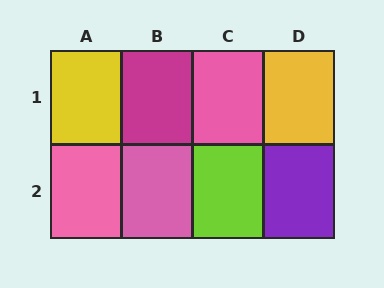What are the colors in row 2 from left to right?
Pink, pink, lime, purple.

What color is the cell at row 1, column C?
Pink.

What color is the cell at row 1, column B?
Magenta.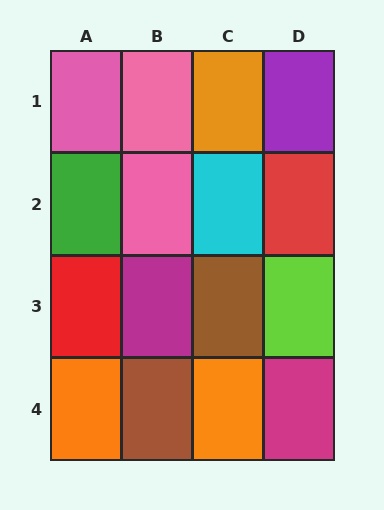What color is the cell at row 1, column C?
Orange.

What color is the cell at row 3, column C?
Brown.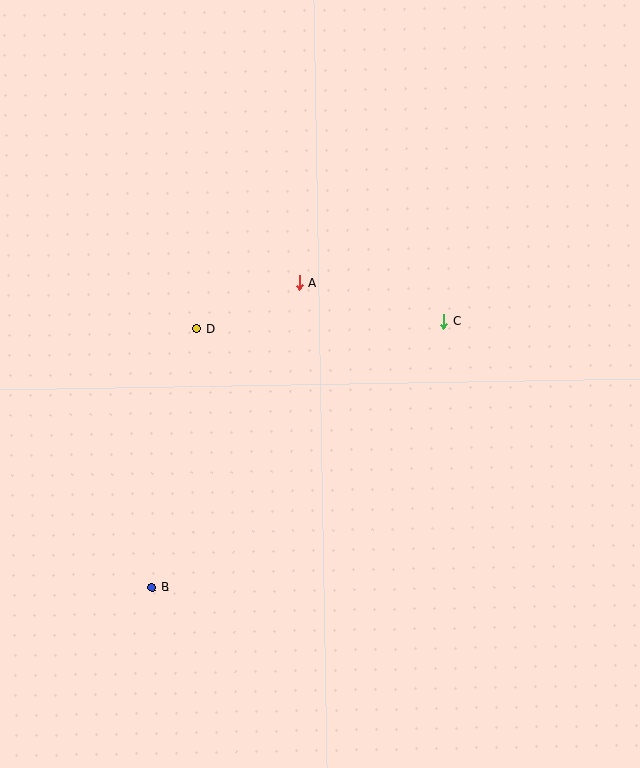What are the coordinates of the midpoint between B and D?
The midpoint between B and D is at (174, 458).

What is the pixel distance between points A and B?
The distance between A and B is 338 pixels.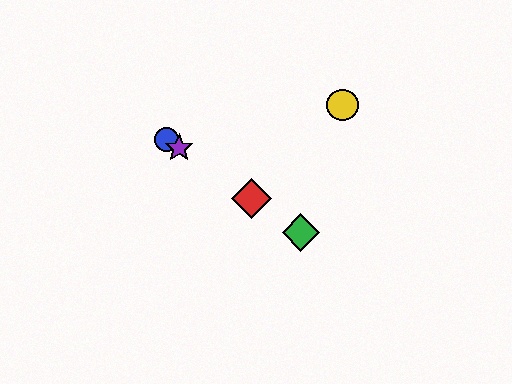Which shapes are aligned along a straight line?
The red diamond, the blue circle, the green diamond, the purple star are aligned along a straight line.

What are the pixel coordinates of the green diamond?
The green diamond is at (301, 232).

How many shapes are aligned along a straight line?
4 shapes (the red diamond, the blue circle, the green diamond, the purple star) are aligned along a straight line.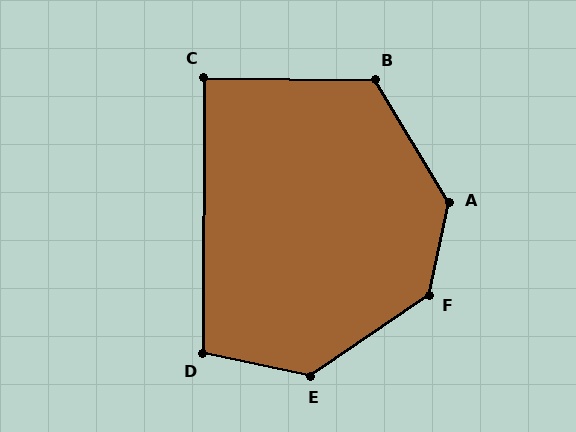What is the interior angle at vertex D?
Approximately 102 degrees (obtuse).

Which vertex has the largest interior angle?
F, at approximately 137 degrees.